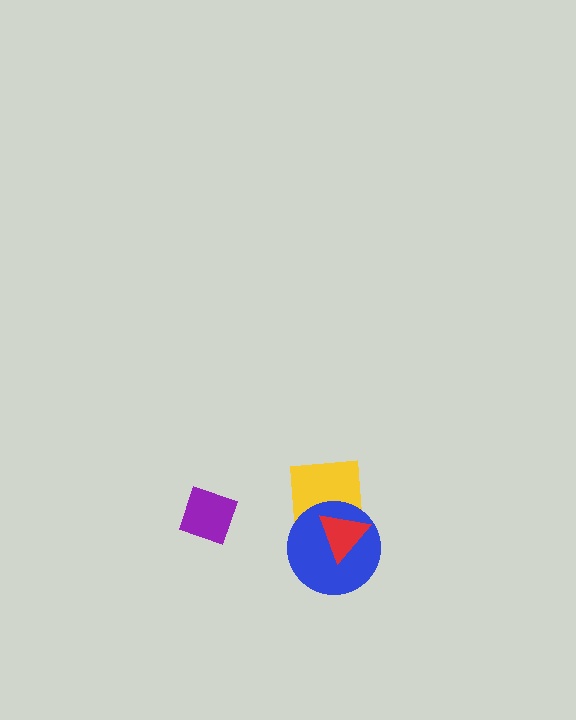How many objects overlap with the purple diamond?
0 objects overlap with the purple diamond.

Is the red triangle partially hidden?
No, no other shape covers it.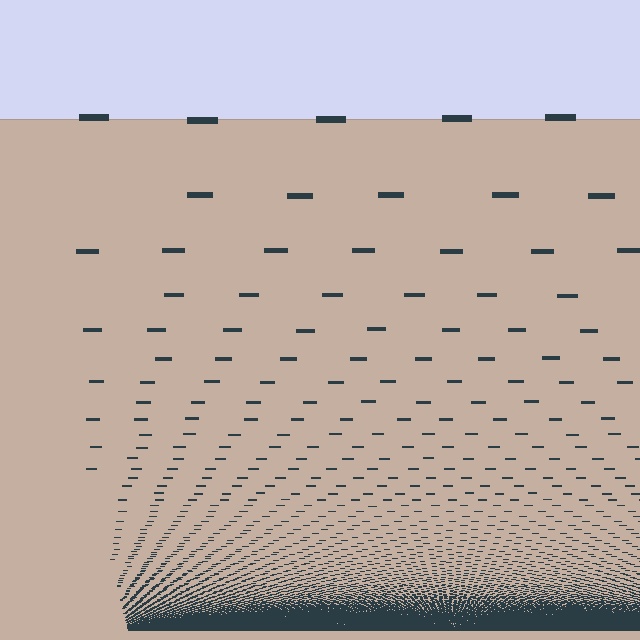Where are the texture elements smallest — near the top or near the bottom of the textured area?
Near the bottom.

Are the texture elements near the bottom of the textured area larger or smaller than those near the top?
Smaller. The gradient is inverted — elements near the bottom are smaller and denser.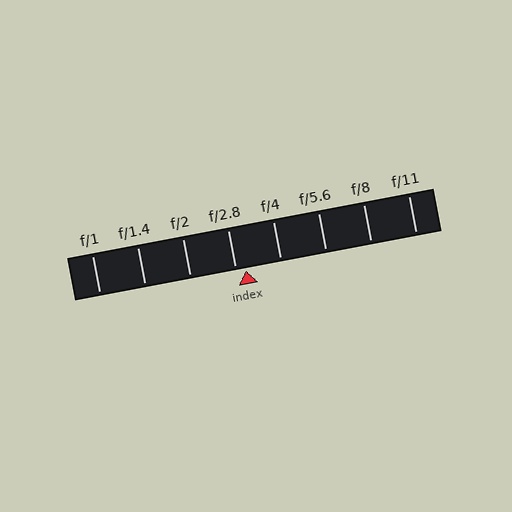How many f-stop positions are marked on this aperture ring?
There are 8 f-stop positions marked.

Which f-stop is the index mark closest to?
The index mark is closest to f/2.8.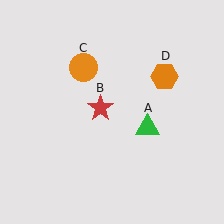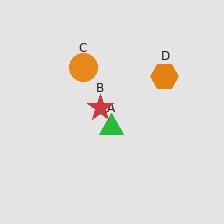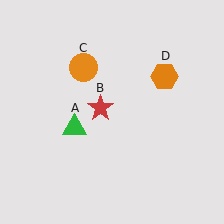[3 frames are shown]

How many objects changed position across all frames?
1 object changed position: green triangle (object A).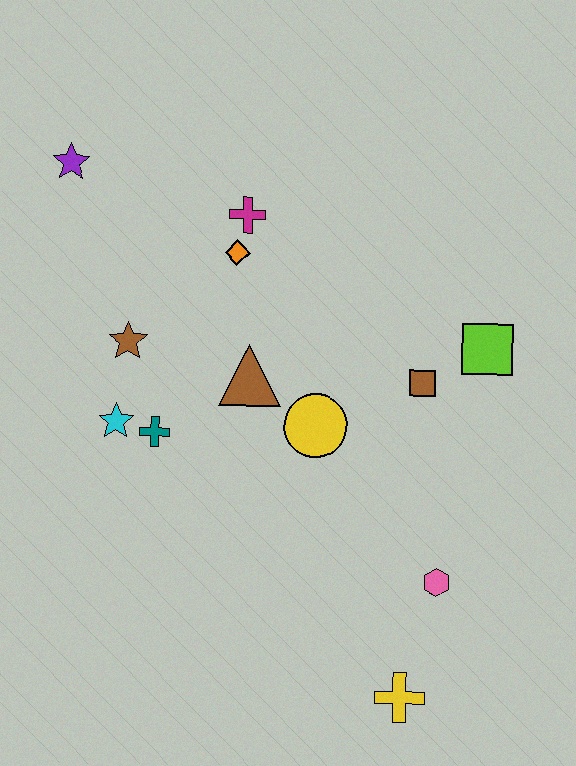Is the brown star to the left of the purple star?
No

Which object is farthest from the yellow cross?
The purple star is farthest from the yellow cross.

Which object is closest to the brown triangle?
The yellow circle is closest to the brown triangle.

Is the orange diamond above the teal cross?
Yes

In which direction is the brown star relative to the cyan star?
The brown star is above the cyan star.